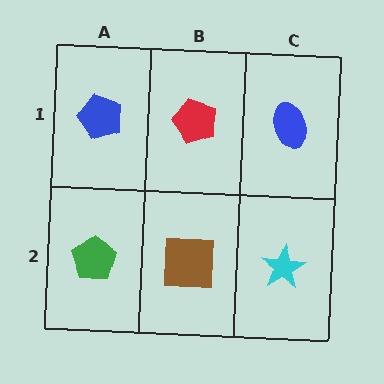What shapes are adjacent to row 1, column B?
A brown square (row 2, column B), a blue pentagon (row 1, column A), a blue ellipse (row 1, column C).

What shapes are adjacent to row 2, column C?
A blue ellipse (row 1, column C), a brown square (row 2, column B).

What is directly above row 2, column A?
A blue pentagon.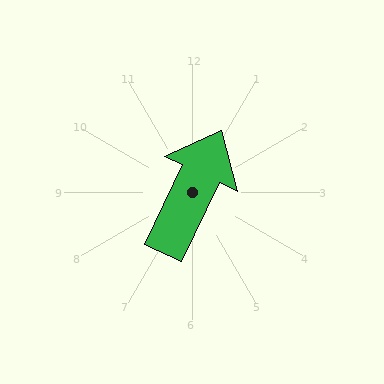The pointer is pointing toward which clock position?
Roughly 1 o'clock.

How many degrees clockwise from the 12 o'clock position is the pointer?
Approximately 25 degrees.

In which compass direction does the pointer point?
Northeast.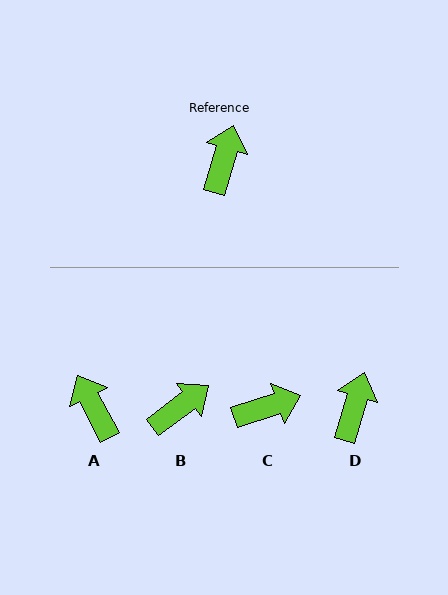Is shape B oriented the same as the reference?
No, it is off by about 37 degrees.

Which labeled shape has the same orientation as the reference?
D.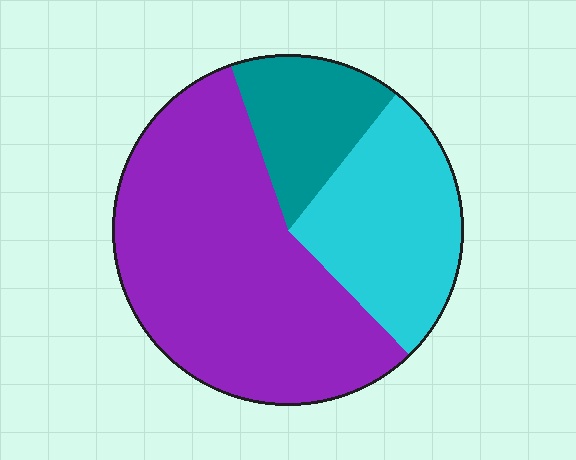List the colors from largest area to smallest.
From largest to smallest: purple, cyan, teal.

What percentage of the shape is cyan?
Cyan covers around 25% of the shape.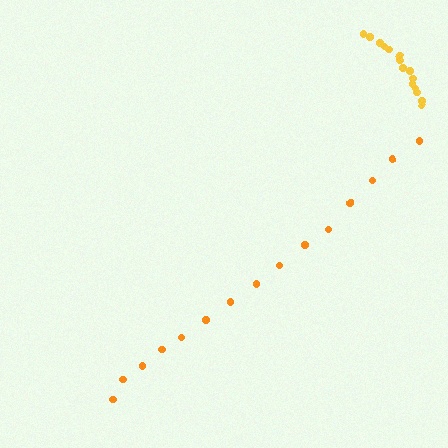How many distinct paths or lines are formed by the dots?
There are 2 distinct paths.